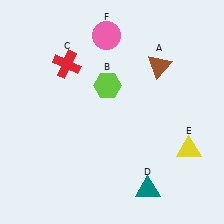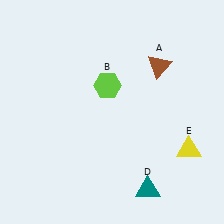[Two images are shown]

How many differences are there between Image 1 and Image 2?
There are 2 differences between the two images.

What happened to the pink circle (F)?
The pink circle (F) was removed in Image 2. It was in the top-left area of Image 1.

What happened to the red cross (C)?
The red cross (C) was removed in Image 2. It was in the top-left area of Image 1.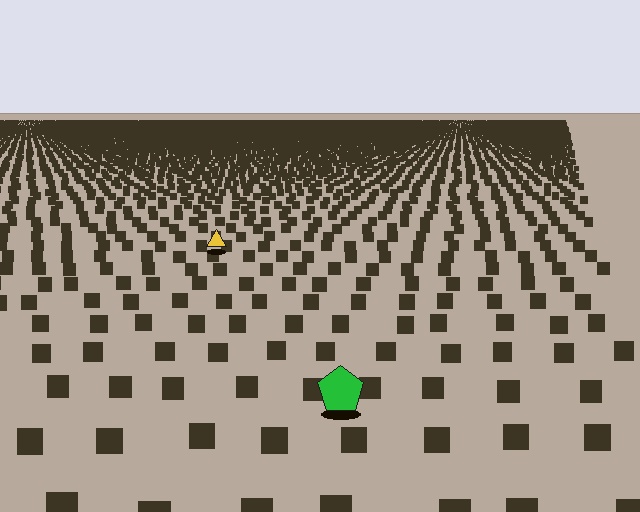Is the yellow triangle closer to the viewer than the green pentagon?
No. The green pentagon is closer — you can tell from the texture gradient: the ground texture is coarser near it.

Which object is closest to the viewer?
The green pentagon is closest. The texture marks near it are larger and more spread out.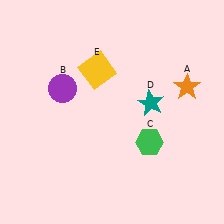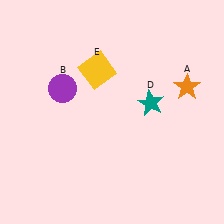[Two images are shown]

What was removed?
The green hexagon (C) was removed in Image 2.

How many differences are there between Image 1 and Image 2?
There is 1 difference between the two images.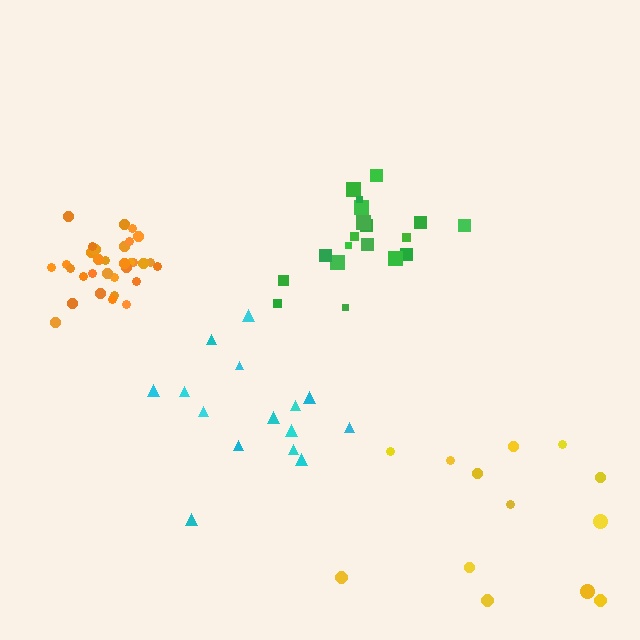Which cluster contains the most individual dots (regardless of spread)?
Orange (32).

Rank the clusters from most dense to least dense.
orange, green, cyan, yellow.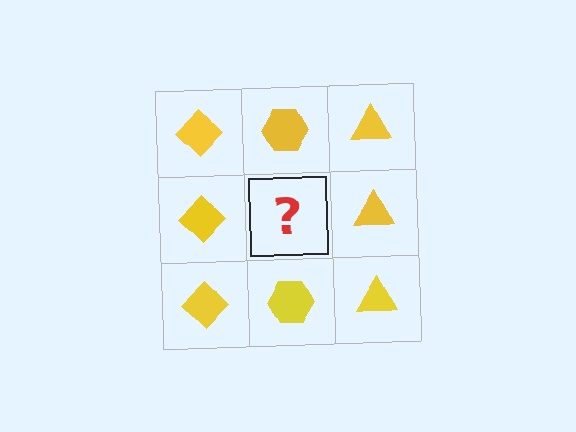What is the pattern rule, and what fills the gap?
The rule is that each column has a consistent shape. The gap should be filled with a yellow hexagon.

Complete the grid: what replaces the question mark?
The question mark should be replaced with a yellow hexagon.